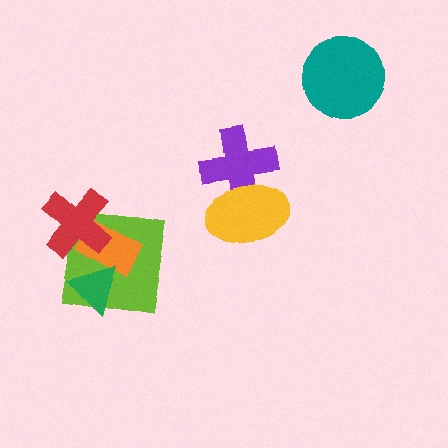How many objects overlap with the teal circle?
0 objects overlap with the teal circle.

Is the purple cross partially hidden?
Yes, it is partially covered by another shape.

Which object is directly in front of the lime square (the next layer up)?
The orange rectangle is directly in front of the lime square.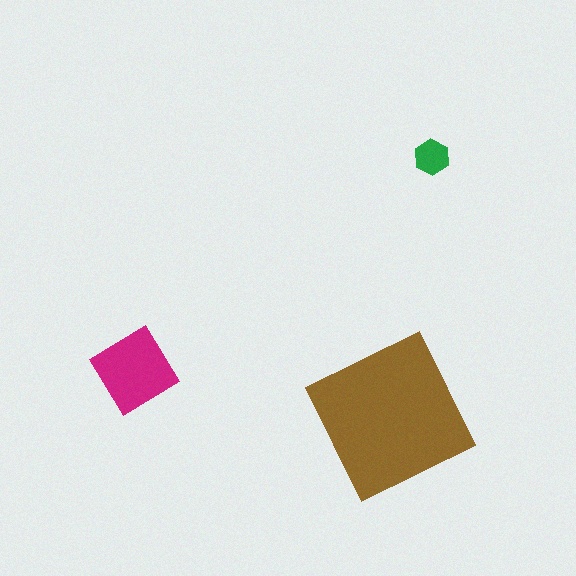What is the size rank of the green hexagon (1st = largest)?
3rd.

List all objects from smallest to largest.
The green hexagon, the magenta diamond, the brown square.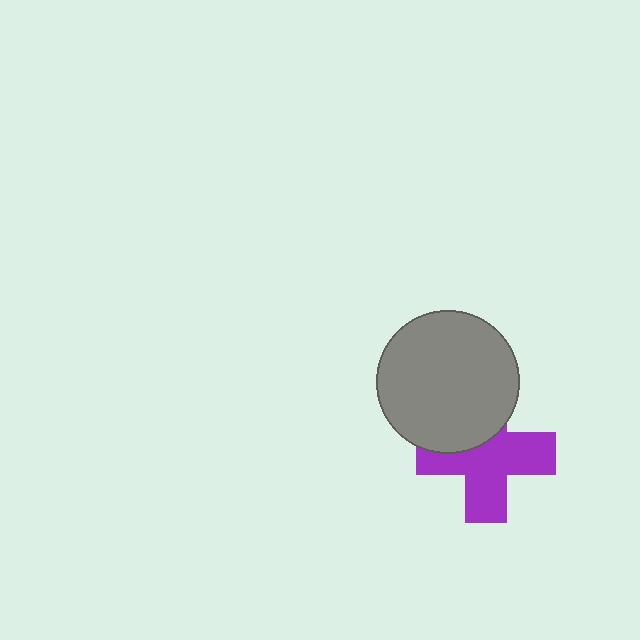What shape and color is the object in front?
The object in front is a gray circle.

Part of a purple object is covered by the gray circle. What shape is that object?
It is a cross.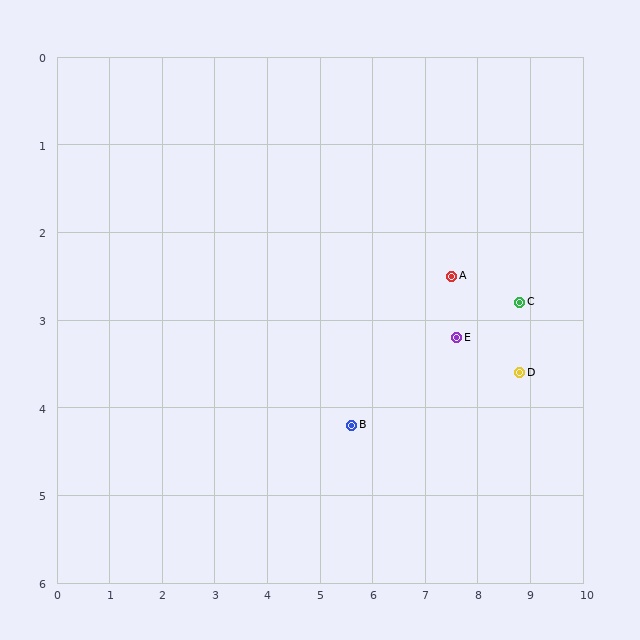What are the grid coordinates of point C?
Point C is at approximately (8.8, 2.8).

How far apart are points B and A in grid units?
Points B and A are about 2.5 grid units apart.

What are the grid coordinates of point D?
Point D is at approximately (8.8, 3.6).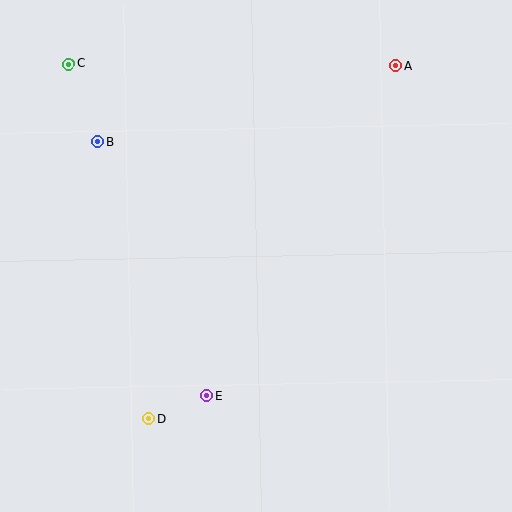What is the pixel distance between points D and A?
The distance between D and A is 431 pixels.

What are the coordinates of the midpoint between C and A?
The midpoint between C and A is at (233, 65).